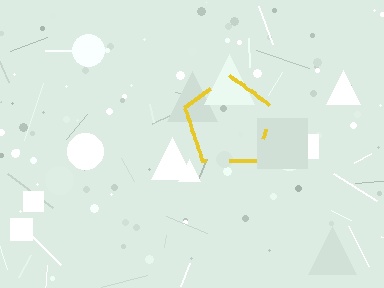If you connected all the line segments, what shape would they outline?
They would outline a pentagon.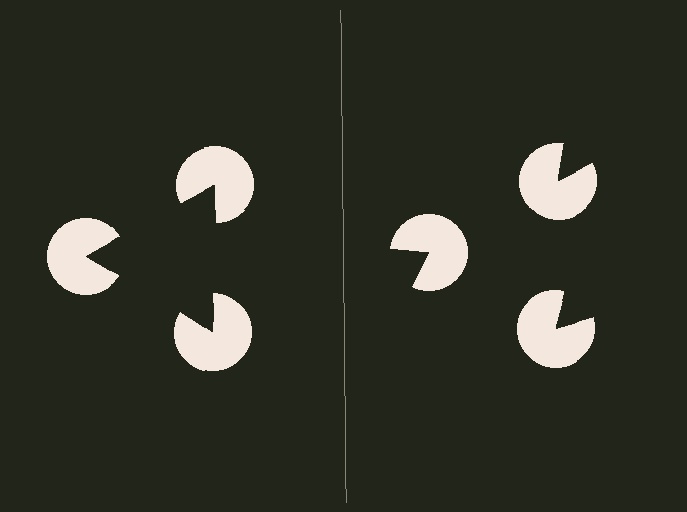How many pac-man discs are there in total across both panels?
6 — 3 on each side.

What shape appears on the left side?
An illusory triangle.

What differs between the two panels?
The pac-man discs are positioned identically on both sides; only the wedge orientations differ. On the left they align to a triangle; on the right they are misaligned.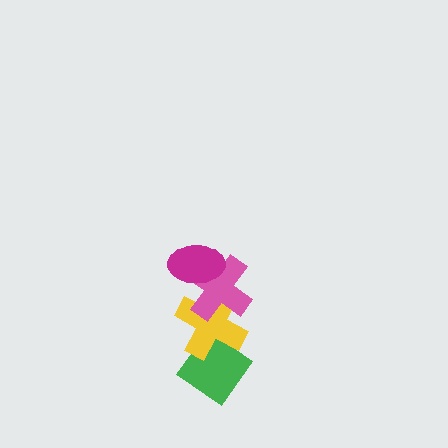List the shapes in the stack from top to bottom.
From top to bottom: the magenta ellipse, the pink cross, the yellow cross, the green diamond.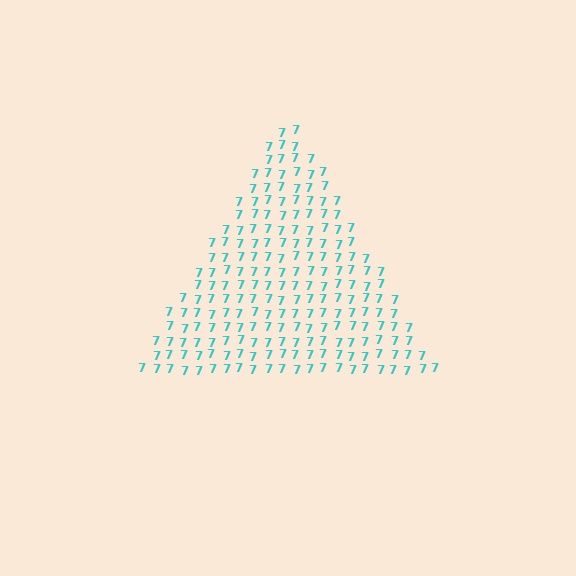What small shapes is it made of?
It is made of small digit 7's.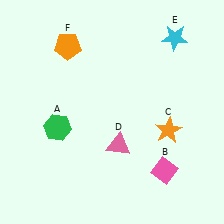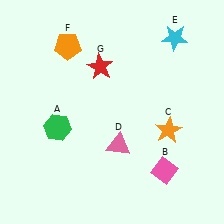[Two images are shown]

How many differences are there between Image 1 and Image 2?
There is 1 difference between the two images.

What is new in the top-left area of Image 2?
A red star (G) was added in the top-left area of Image 2.